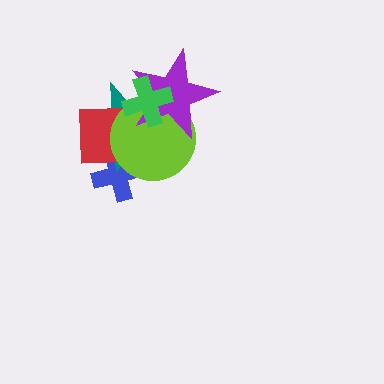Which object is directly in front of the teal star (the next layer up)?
The red square is directly in front of the teal star.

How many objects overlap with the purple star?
3 objects overlap with the purple star.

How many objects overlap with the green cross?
3 objects overlap with the green cross.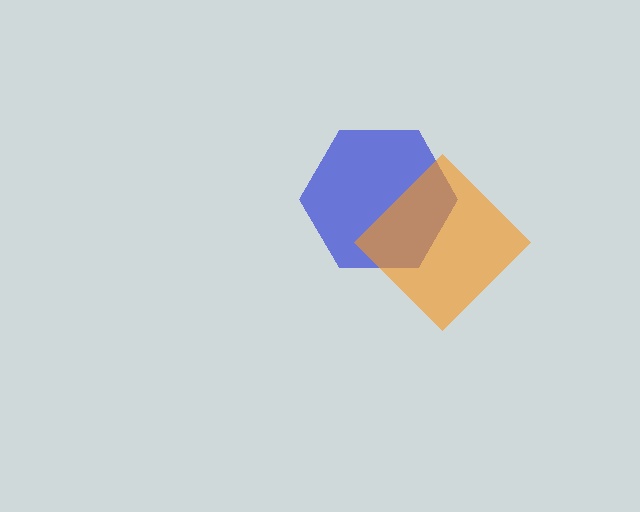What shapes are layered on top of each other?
The layered shapes are: a blue hexagon, an orange diamond.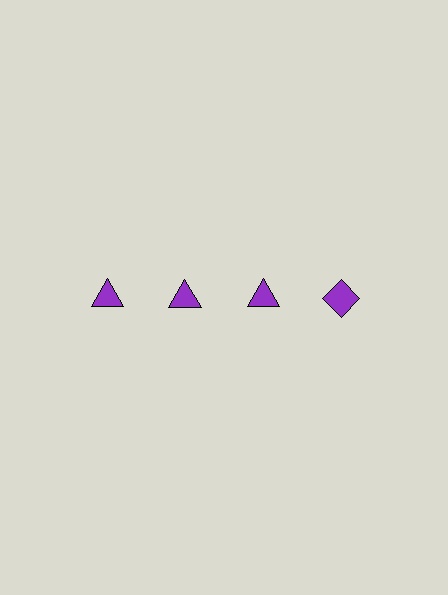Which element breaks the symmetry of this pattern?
The purple diamond in the top row, second from right column breaks the symmetry. All other shapes are purple triangles.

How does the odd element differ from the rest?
It has a different shape: diamond instead of triangle.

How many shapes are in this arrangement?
There are 4 shapes arranged in a grid pattern.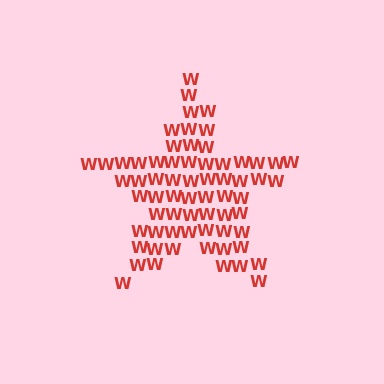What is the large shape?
The large shape is a star.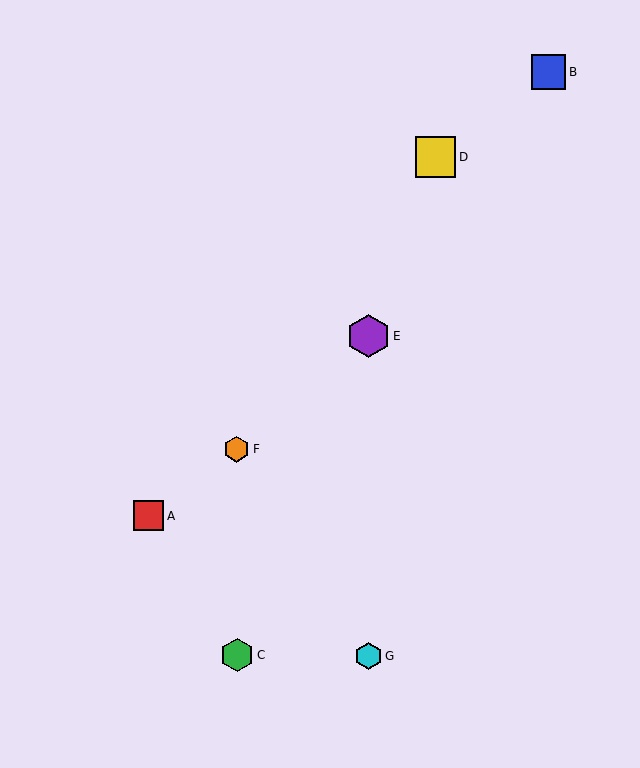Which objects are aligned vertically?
Objects E, G are aligned vertically.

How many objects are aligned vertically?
2 objects (E, G) are aligned vertically.